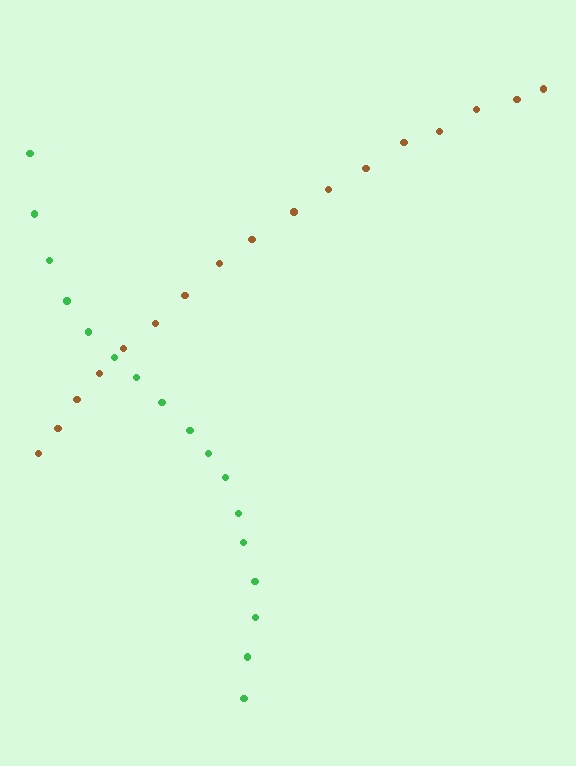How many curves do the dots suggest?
There are 2 distinct paths.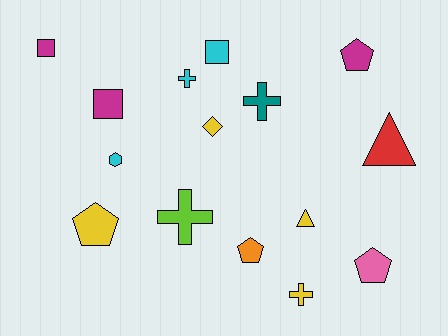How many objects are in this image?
There are 15 objects.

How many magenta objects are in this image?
There are 3 magenta objects.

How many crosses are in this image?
There are 4 crosses.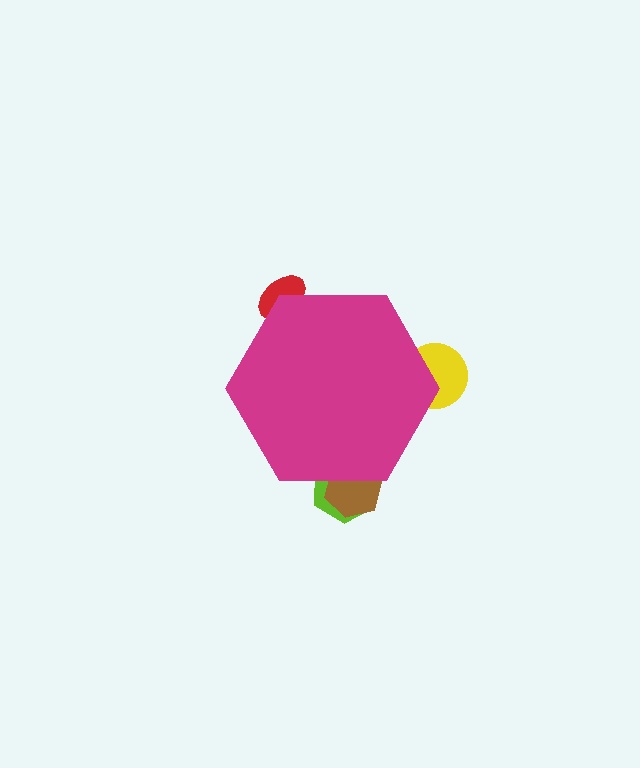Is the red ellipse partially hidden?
Yes, the red ellipse is partially hidden behind the magenta hexagon.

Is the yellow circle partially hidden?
Yes, the yellow circle is partially hidden behind the magenta hexagon.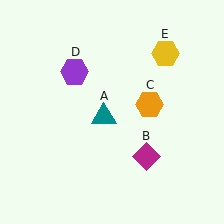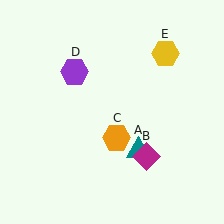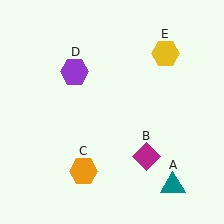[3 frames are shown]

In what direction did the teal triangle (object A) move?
The teal triangle (object A) moved down and to the right.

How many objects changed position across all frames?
2 objects changed position: teal triangle (object A), orange hexagon (object C).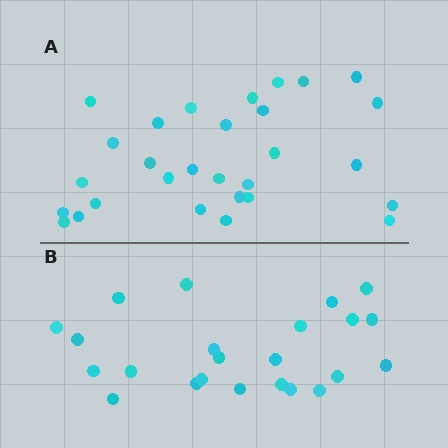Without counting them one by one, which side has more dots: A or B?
Region A (the top region) has more dots.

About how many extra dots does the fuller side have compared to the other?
Region A has about 6 more dots than region B.